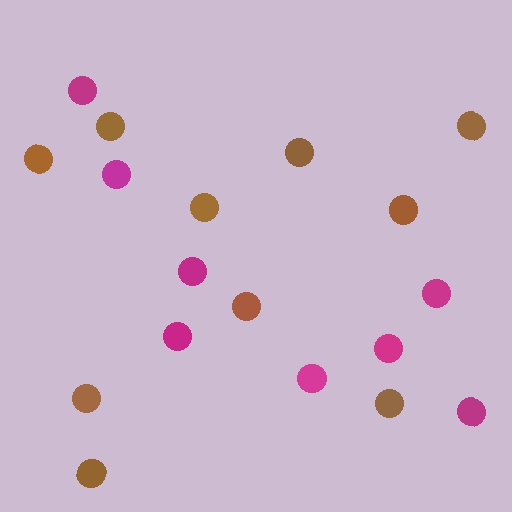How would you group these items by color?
There are 2 groups: one group of magenta circles (8) and one group of brown circles (10).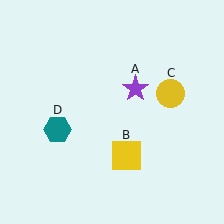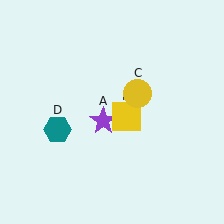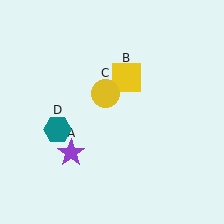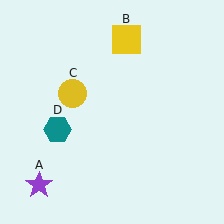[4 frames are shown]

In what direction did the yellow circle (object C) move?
The yellow circle (object C) moved left.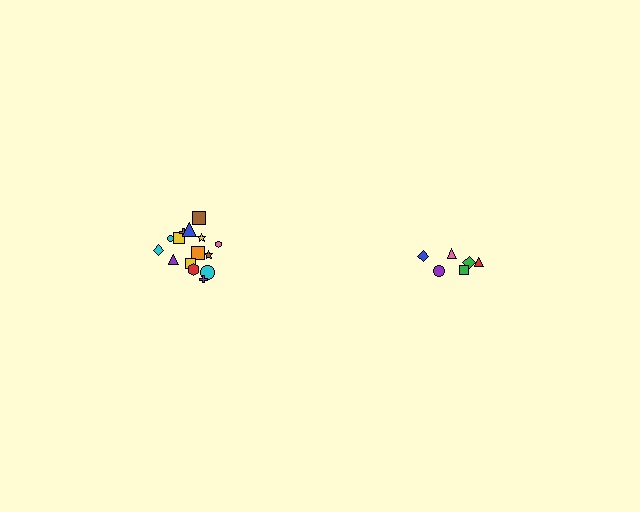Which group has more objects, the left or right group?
The left group.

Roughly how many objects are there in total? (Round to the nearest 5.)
Roughly 20 objects in total.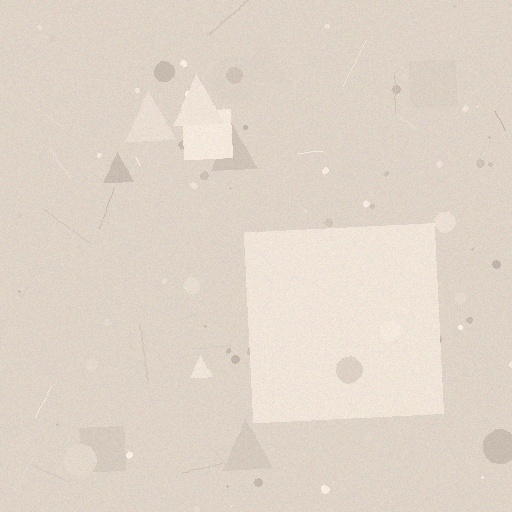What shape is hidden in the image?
A square is hidden in the image.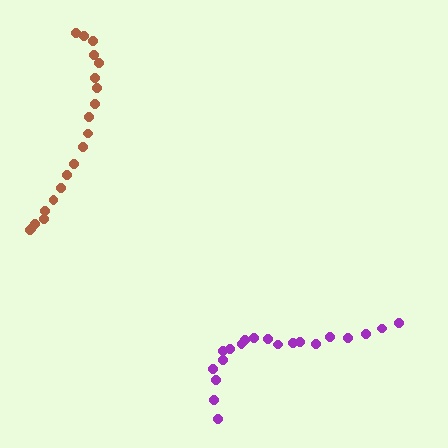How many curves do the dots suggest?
There are 2 distinct paths.